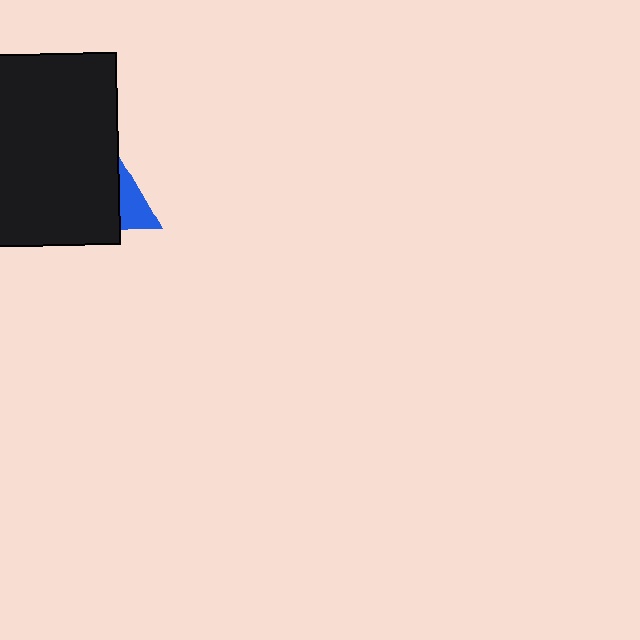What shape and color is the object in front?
The object in front is a black rectangle.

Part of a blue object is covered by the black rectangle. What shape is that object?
It is a triangle.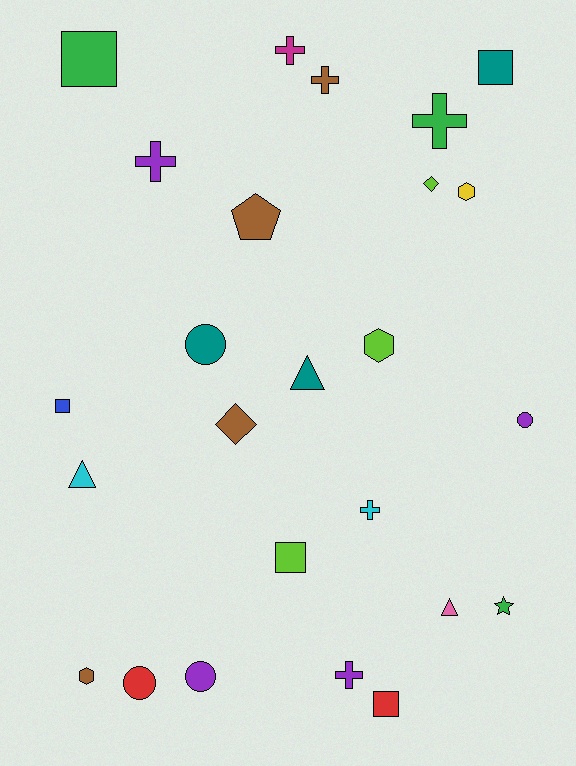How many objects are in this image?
There are 25 objects.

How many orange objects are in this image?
There are no orange objects.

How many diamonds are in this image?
There are 2 diamonds.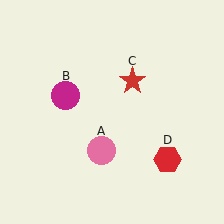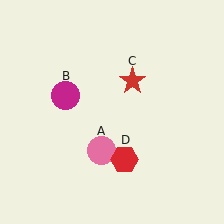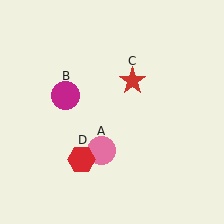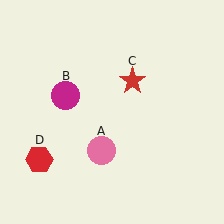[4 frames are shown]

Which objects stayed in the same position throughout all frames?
Pink circle (object A) and magenta circle (object B) and red star (object C) remained stationary.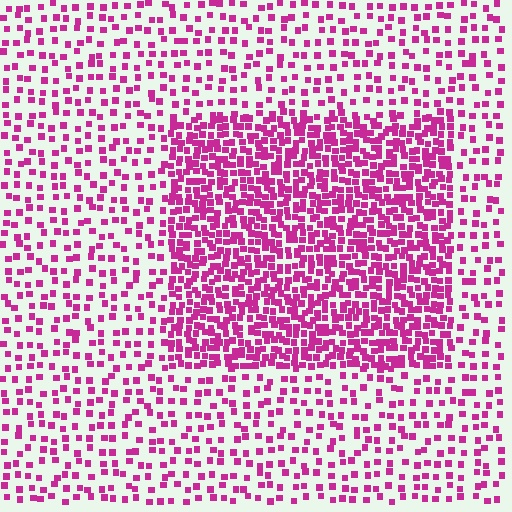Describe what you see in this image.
The image contains small magenta elements arranged at two different densities. A rectangle-shaped region is visible where the elements are more densely packed than the surrounding area.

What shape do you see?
I see a rectangle.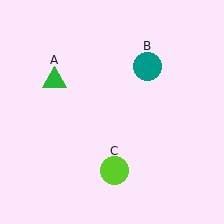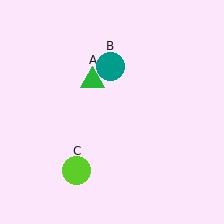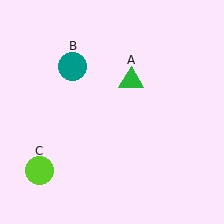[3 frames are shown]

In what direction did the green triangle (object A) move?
The green triangle (object A) moved right.